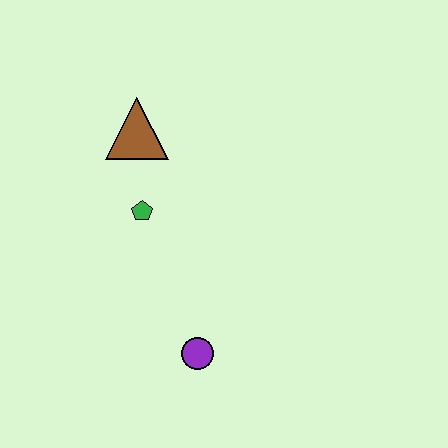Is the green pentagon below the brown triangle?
Yes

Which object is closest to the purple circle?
The green pentagon is closest to the purple circle.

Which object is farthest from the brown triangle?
The purple circle is farthest from the brown triangle.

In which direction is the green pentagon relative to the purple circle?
The green pentagon is above the purple circle.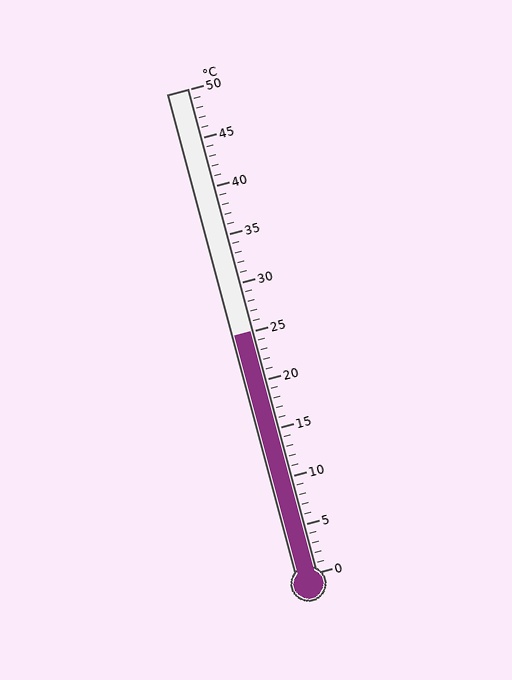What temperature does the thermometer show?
The thermometer shows approximately 25°C.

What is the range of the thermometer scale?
The thermometer scale ranges from 0°C to 50°C.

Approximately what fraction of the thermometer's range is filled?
The thermometer is filled to approximately 50% of its range.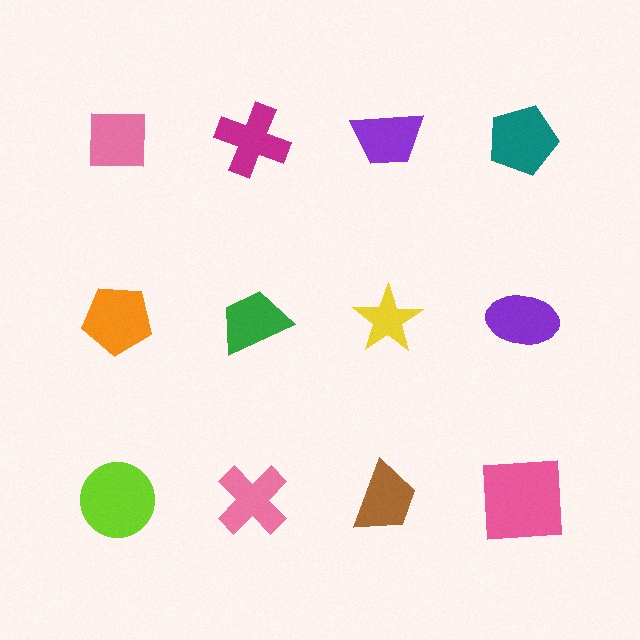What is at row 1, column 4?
A teal pentagon.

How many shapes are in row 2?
4 shapes.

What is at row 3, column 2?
A pink cross.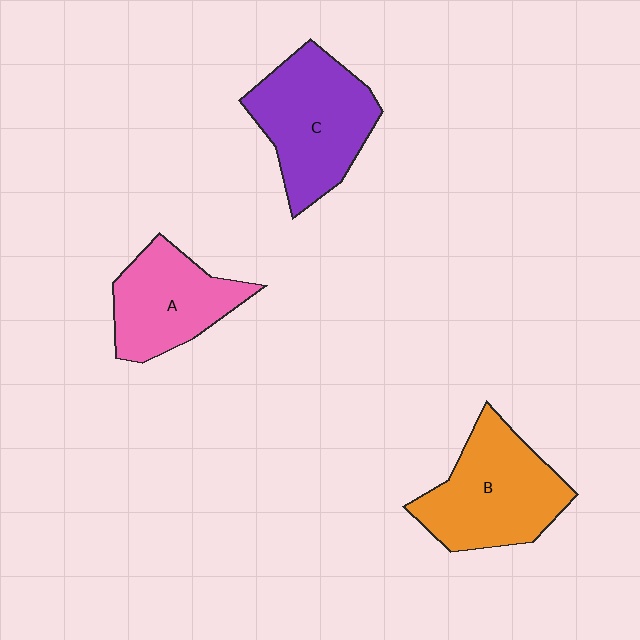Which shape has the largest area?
Shape C (purple).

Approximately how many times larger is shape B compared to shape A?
Approximately 1.3 times.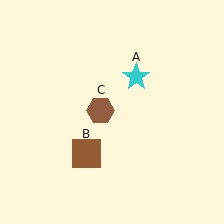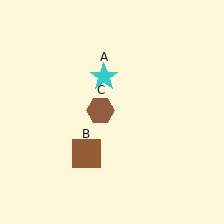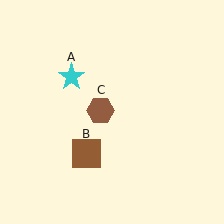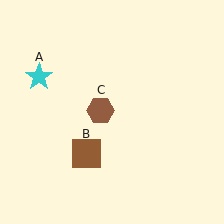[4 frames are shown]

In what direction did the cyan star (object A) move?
The cyan star (object A) moved left.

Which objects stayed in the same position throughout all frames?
Brown square (object B) and brown hexagon (object C) remained stationary.